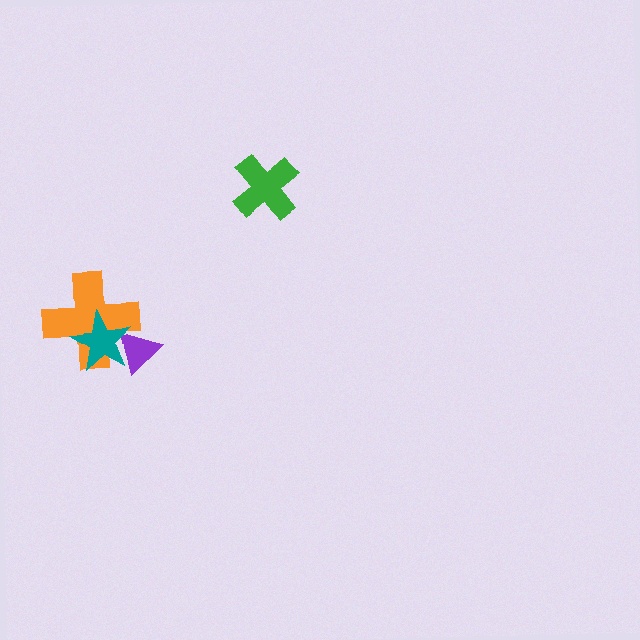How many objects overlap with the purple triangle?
2 objects overlap with the purple triangle.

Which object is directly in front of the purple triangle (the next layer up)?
The orange cross is directly in front of the purple triangle.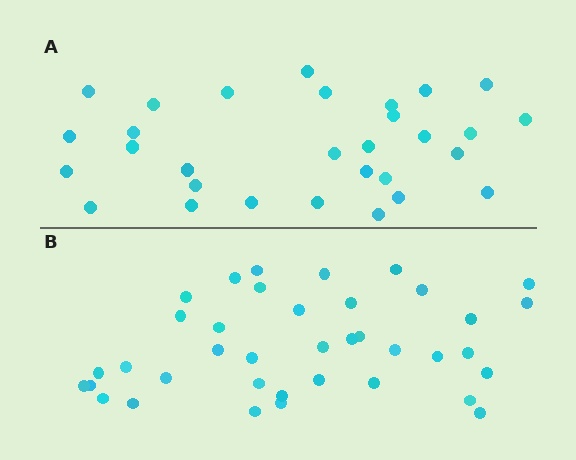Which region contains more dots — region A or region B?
Region B (the bottom region) has more dots.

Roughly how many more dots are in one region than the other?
Region B has roughly 8 or so more dots than region A.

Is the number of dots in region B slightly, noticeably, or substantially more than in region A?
Region B has noticeably more, but not dramatically so. The ratio is roughly 1.3 to 1.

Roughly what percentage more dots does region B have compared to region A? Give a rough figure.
About 25% more.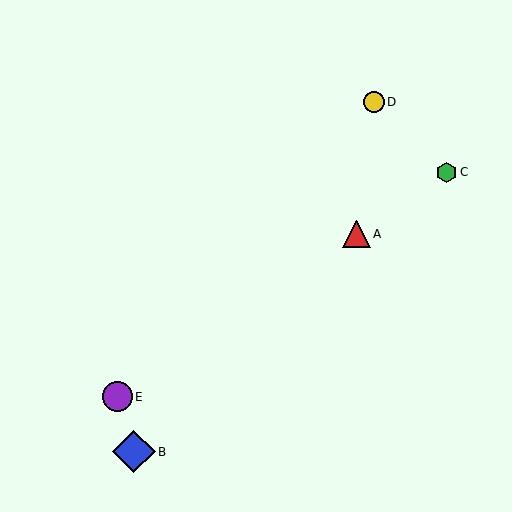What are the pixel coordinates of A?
Object A is at (356, 234).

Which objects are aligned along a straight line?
Objects A, C, E are aligned along a straight line.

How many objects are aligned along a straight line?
3 objects (A, C, E) are aligned along a straight line.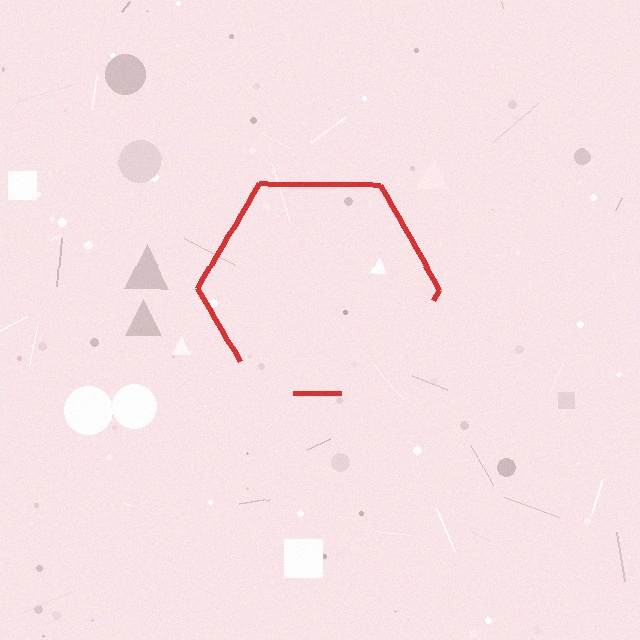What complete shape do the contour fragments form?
The contour fragments form a hexagon.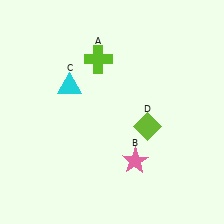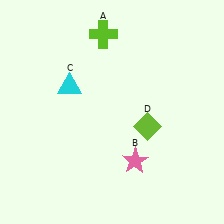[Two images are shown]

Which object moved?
The lime cross (A) moved up.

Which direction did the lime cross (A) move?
The lime cross (A) moved up.